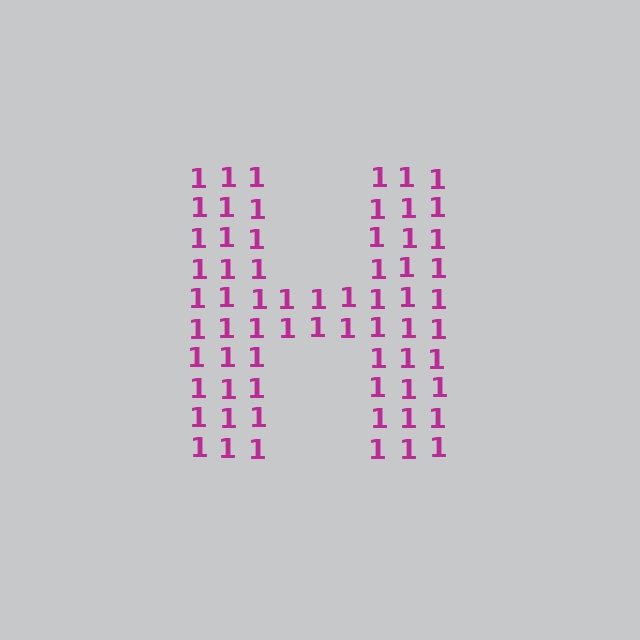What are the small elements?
The small elements are digit 1's.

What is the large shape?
The large shape is the letter H.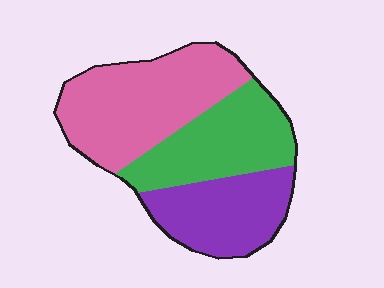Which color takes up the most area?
Pink, at roughly 40%.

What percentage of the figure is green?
Green takes up about one third (1/3) of the figure.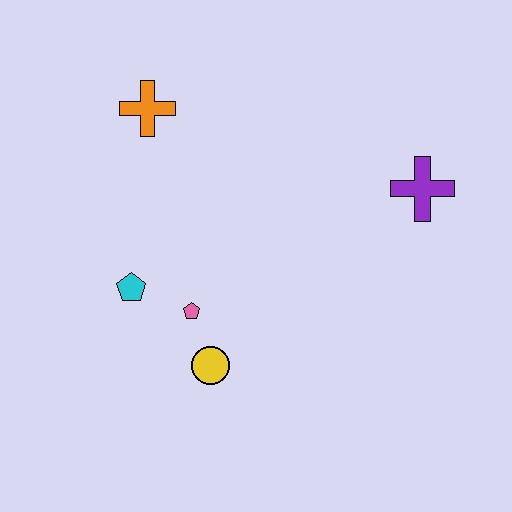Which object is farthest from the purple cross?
The cyan pentagon is farthest from the purple cross.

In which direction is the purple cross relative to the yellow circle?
The purple cross is to the right of the yellow circle.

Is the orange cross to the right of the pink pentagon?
No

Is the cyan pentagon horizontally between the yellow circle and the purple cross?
No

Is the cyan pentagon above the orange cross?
No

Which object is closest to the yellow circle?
The pink pentagon is closest to the yellow circle.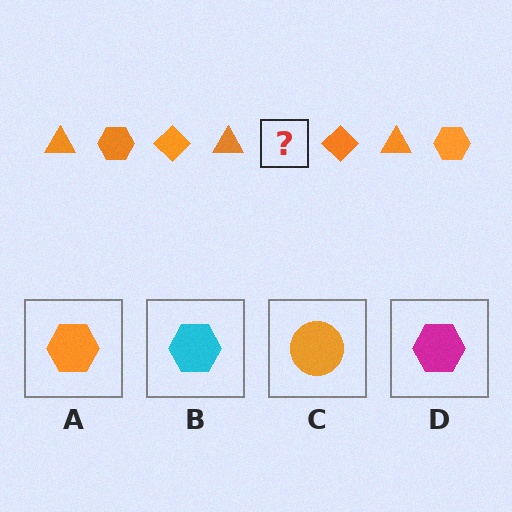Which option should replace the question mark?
Option A.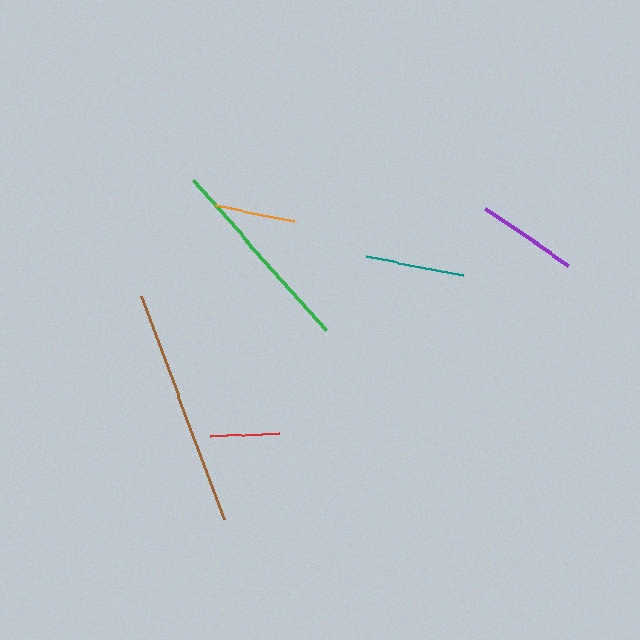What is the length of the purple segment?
The purple segment is approximately 101 pixels long.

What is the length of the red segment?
The red segment is approximately 69 pixels long.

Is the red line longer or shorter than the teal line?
The teal line is longer than the red line.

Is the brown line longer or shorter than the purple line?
The brown line is longer than the purple line.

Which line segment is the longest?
The brown line is the longest at approximately 238 pixels.